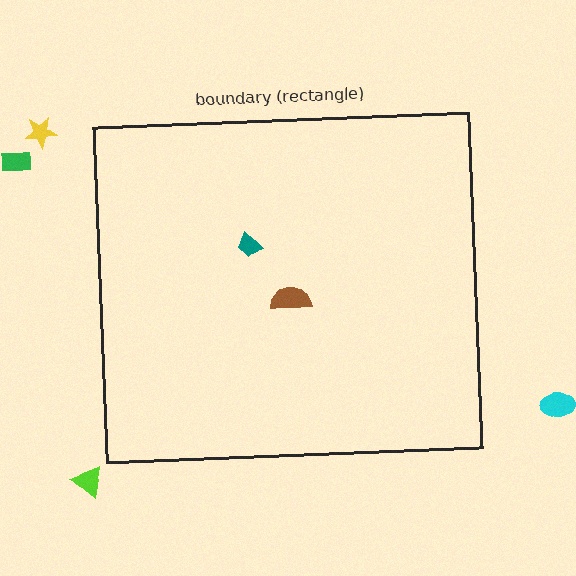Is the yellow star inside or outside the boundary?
Outside.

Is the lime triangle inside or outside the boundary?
Outside.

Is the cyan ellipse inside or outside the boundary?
Outside.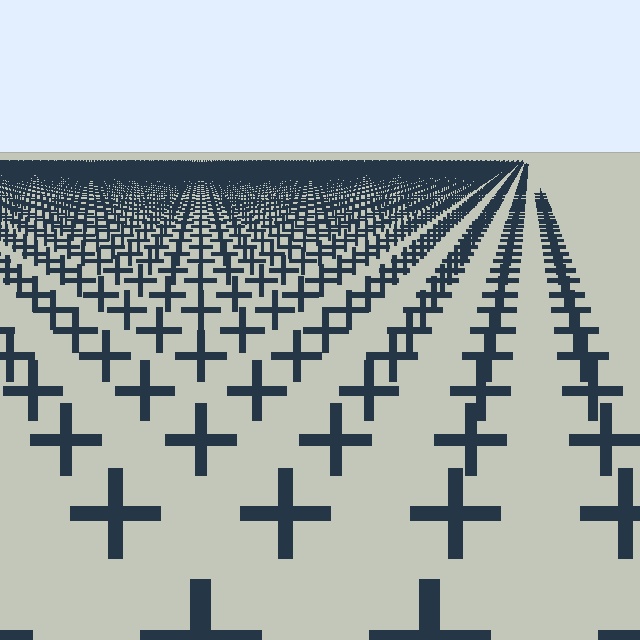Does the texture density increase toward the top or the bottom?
Density increases toward the top.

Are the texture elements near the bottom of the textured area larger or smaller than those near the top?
Larger. Near the bottom, elements are closer to the viewer and appear at a bigger on-screen size.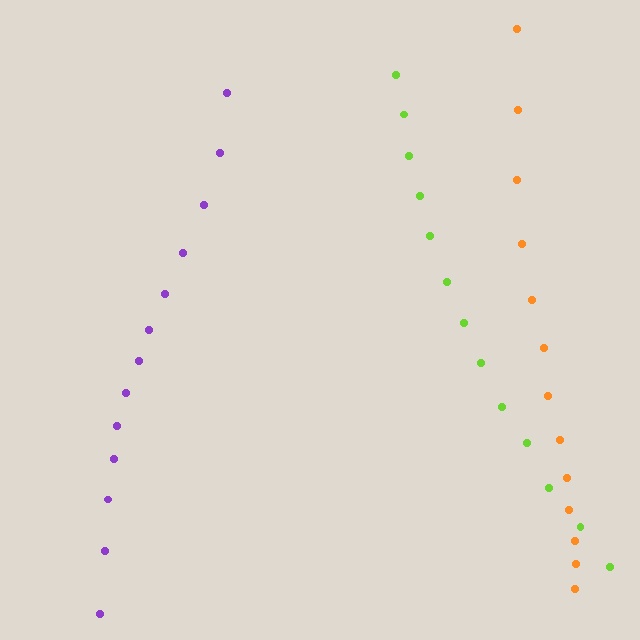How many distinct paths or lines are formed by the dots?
There are 3 distinct paths.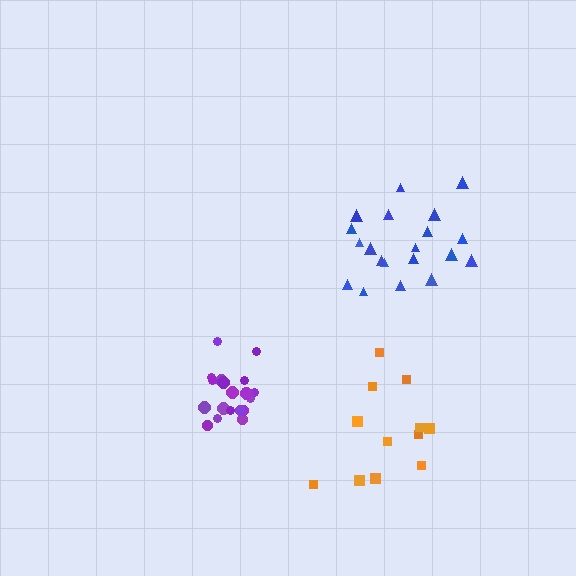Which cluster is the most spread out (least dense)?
Orange.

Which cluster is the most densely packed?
Purple.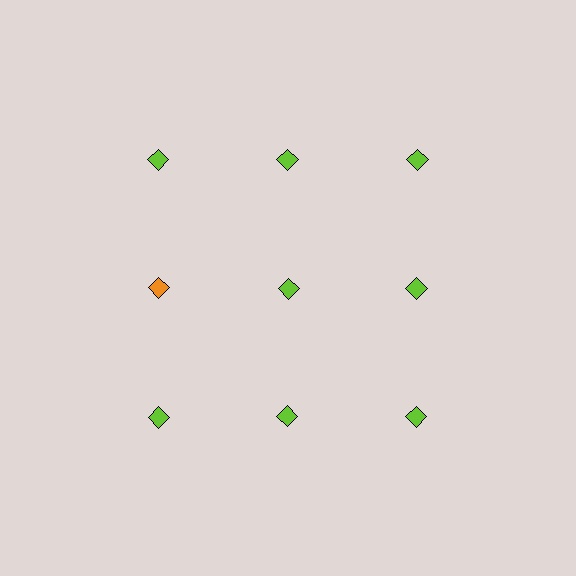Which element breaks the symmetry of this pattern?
The orange diamond in the second row, leftmost column breaks the symmetry. All other shapes are lime diamonds.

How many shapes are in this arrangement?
There are 9 shapes arranged in a grid pattern.